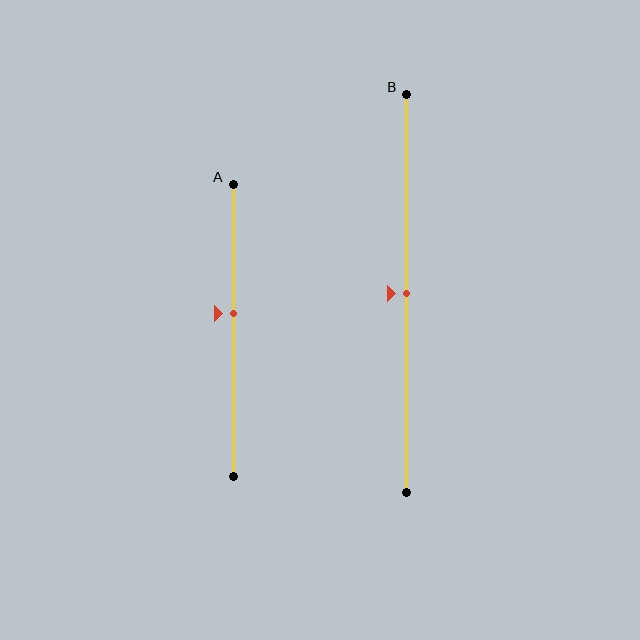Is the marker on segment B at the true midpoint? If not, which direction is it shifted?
Yes, the marker on segment B is at the true midpoint.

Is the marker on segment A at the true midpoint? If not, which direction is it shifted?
No, the marker on segment A is shifted upward by about 6% of the segment length.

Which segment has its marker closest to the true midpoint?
Segment B has its marker closest to the true midpoint.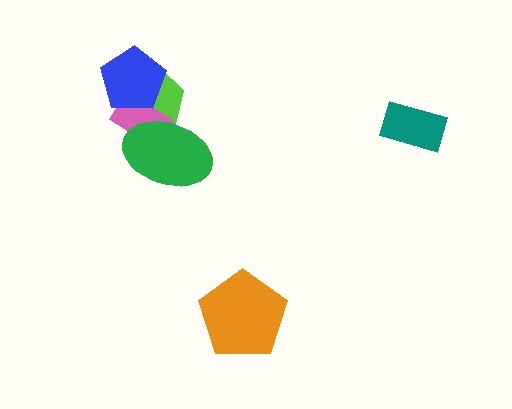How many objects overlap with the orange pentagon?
0 objects overlap with the orange pentagon.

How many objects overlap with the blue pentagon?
2 objects overlap with the blue pentagon.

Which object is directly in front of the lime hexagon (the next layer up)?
The pink rectangle is directly in front of the lime hexagon.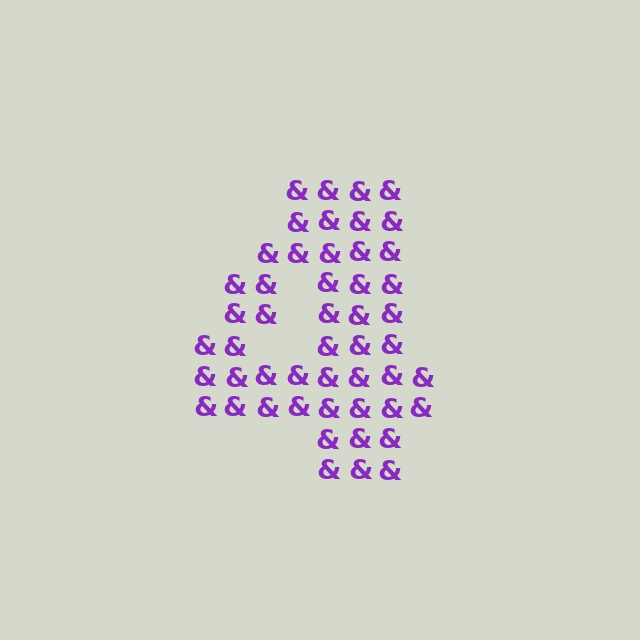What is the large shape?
The large shape is the digit 4.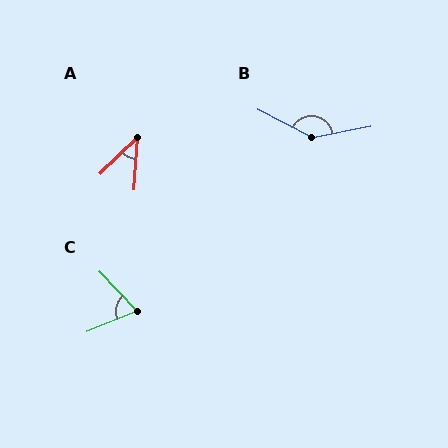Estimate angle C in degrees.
Approximately 69 degrees.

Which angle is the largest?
B, at approximately 142 degrees.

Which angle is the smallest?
A, at approximately 42 degrees.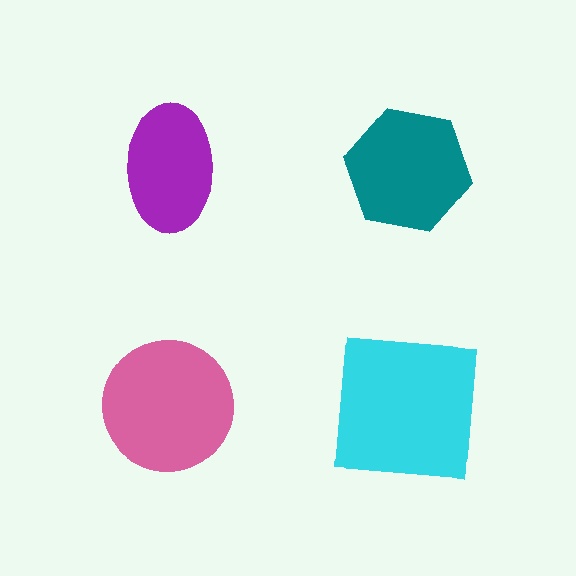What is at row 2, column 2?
A cyan square.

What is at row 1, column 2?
A teal hexagon.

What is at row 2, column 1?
A pink circle.